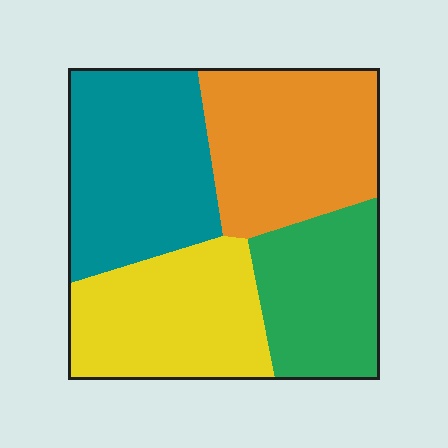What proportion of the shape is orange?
Orange covers around 25% of the shape.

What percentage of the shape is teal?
Teal covers around 30% of the shape.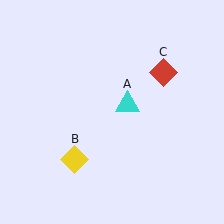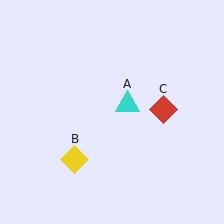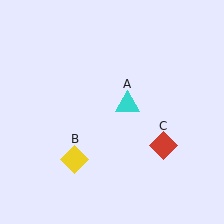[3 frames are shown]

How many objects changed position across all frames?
1 object changed position: red diamond (object C).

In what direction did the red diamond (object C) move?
The red diamond (object C) moved down.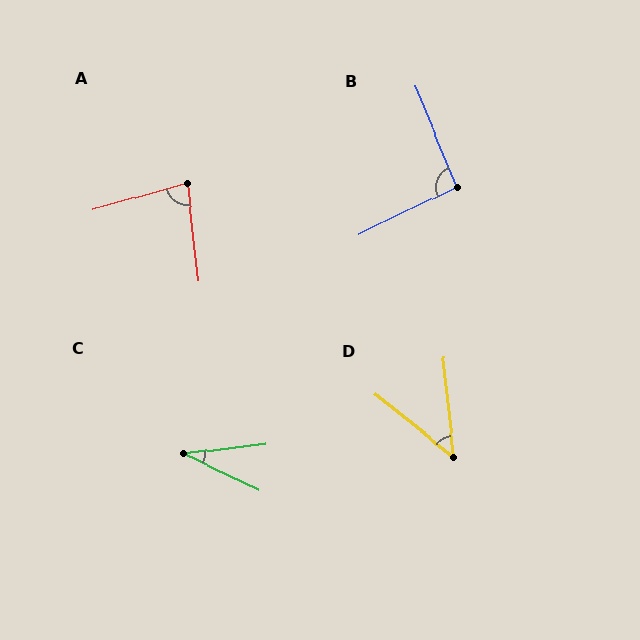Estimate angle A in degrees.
Approximately 80 degrees.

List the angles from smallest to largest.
C (33°), D (45°), A (80°), B (94°).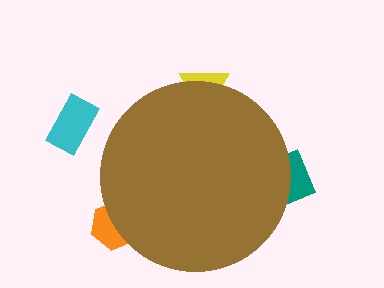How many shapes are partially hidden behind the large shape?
3 shapes are partially hidden.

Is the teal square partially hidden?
Yes, the teal square is partially hidden behind the brown circle.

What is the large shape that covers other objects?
A brown circle.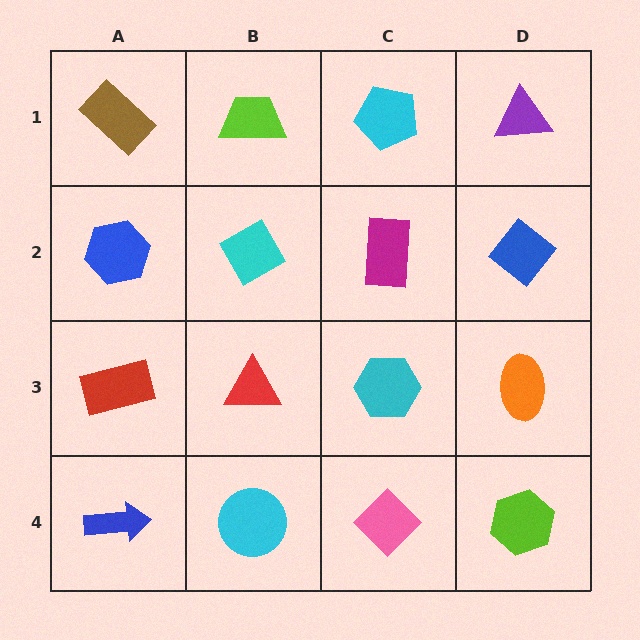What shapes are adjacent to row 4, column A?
A red rectangle (row 3, column A), a cyan circle (row 4, column B).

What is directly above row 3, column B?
A cyan diamond.